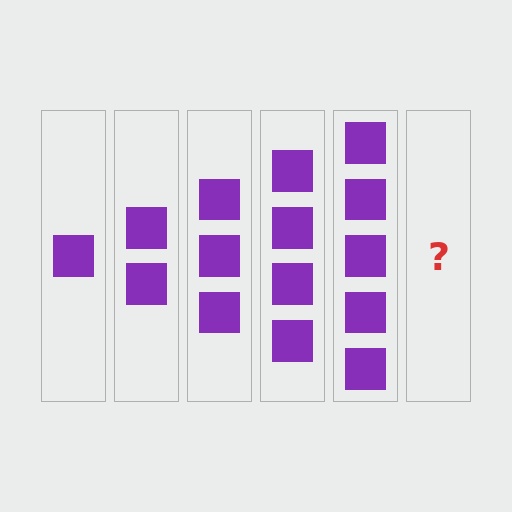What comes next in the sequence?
The next element should be 6 squares.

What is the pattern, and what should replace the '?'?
The pattern is that each step adds one more square. The '?' should be 6 squares.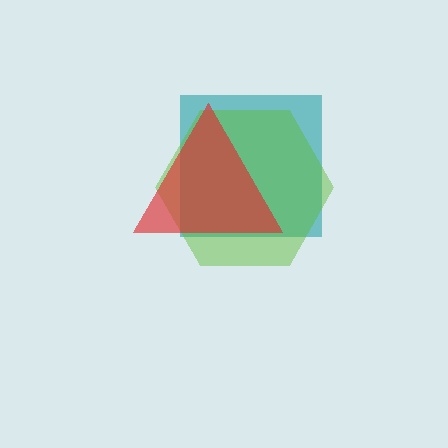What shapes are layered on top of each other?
The layered shapes are: a teal square, a lime hexagon, a red triangle.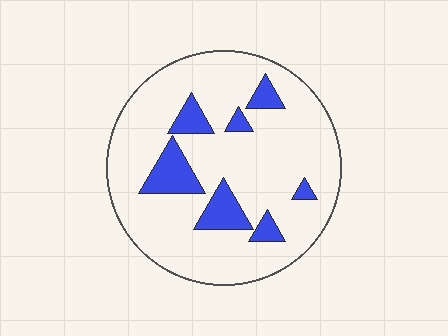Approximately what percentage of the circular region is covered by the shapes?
Approximately 15%.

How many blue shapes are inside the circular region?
7.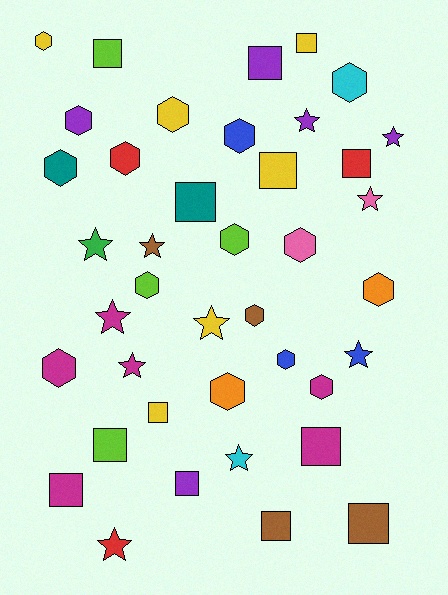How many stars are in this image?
There are 11 stars.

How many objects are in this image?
There are 40 objects.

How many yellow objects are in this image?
There are 6 yellow objects.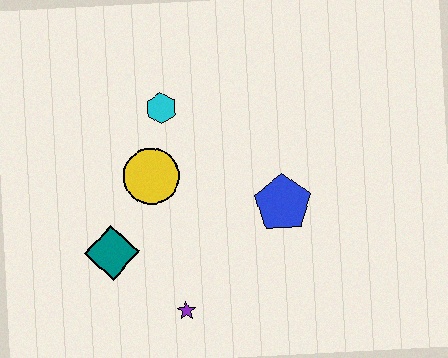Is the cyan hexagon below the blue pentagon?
No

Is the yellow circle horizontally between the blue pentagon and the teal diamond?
Yes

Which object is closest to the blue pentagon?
The yellow circle is closest to the blue pentagon.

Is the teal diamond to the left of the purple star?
Yes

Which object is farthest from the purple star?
The cyan hexagon is farthest from the purple star.